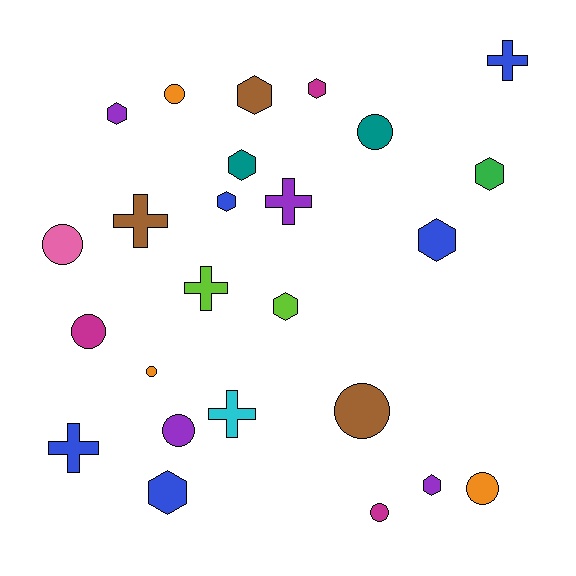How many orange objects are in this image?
There are 3 orange objects.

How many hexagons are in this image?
There are 10 hexagons.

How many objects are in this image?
There are 25 objects.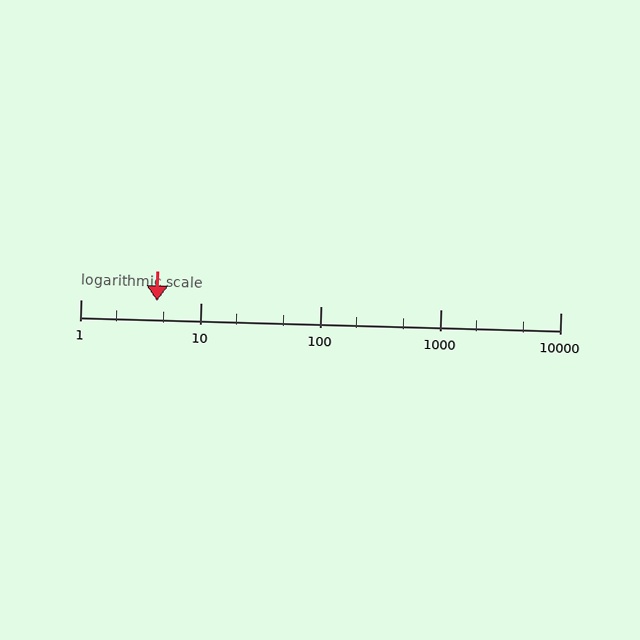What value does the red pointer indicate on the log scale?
The pointer indicates approximately 4.3.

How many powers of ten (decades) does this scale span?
The scale spans 4 decades, from 1 to 10000.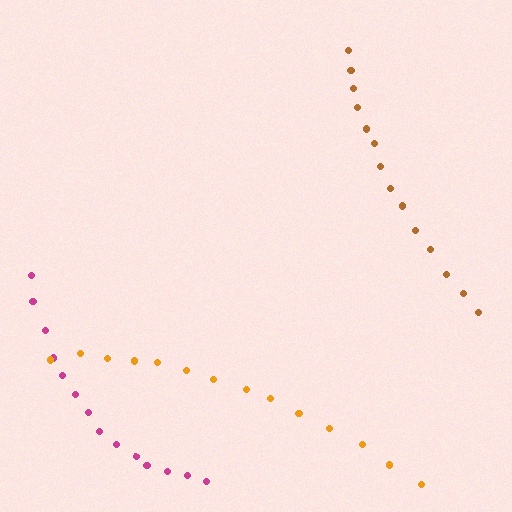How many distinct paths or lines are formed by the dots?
There are 3 distinct paths.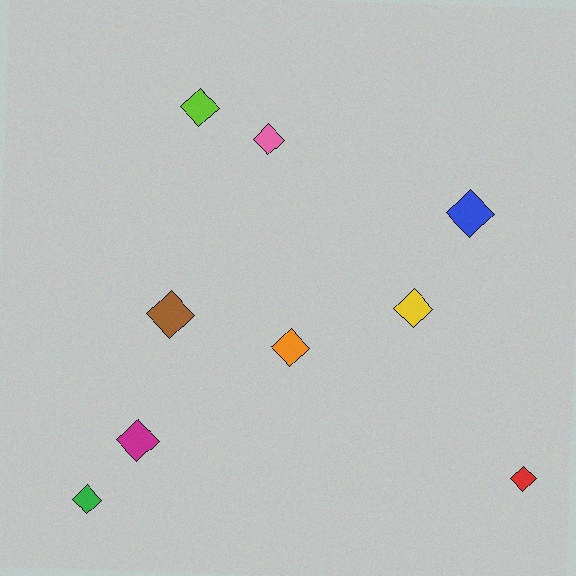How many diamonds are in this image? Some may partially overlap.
There are 9 diamonds.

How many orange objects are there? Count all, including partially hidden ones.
There is 1 orange object.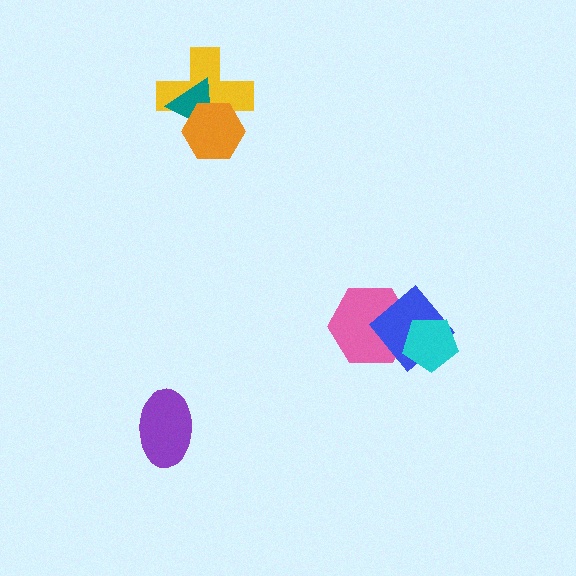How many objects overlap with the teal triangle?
2 objects overlap with the teal triangle.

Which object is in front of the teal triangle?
The orange hexagon is in front of the teal triangle.